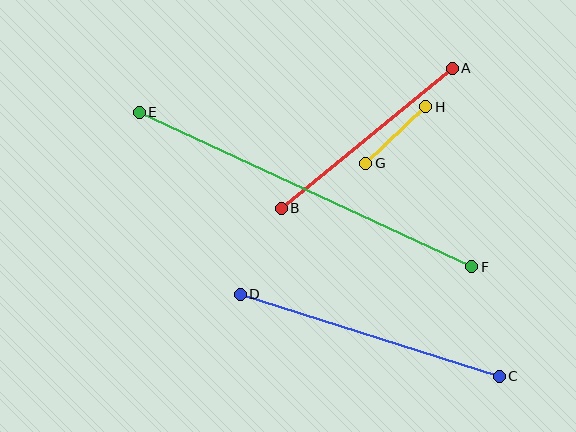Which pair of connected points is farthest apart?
Points E and F are farthest apart.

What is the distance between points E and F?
The distance is approximately 367 pixels.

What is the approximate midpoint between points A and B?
The midpoint is at approximately (367, 138) pixels.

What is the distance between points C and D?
The distance is approximately 272 pixels.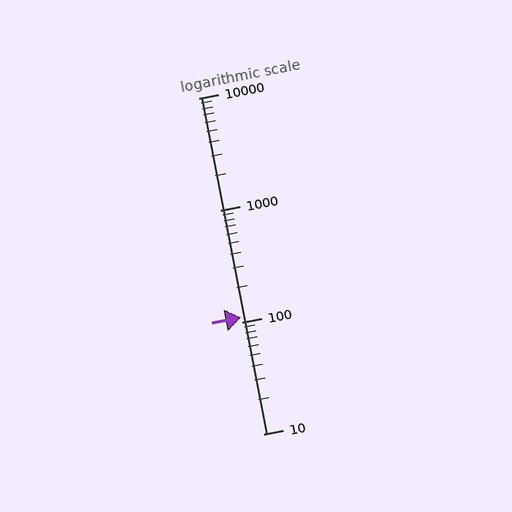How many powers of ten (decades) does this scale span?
The scale spans 3 decades, from 10 to 10000.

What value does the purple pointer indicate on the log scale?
The pointer indicates approximately 110.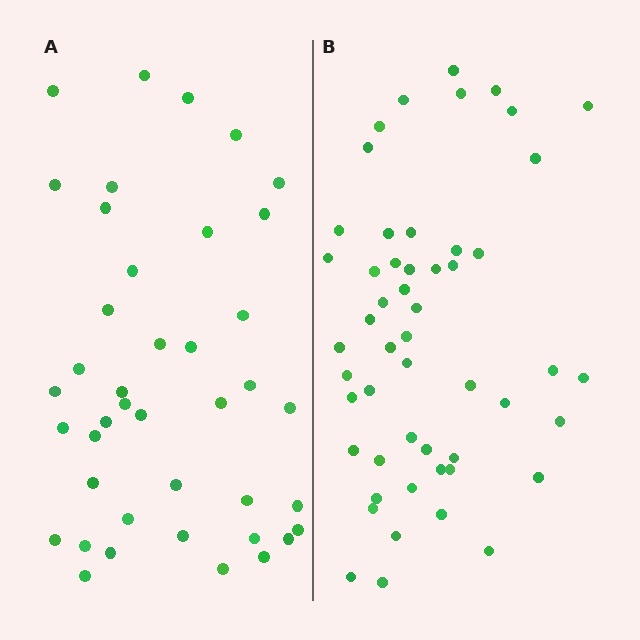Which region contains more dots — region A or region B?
Region B (the right region) has more dots.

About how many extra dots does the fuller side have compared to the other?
Region B has roughly 12 or so more dots than region A.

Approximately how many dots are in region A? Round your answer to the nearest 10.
About 40 dots. (The exact count is 41, which rounds to 40.)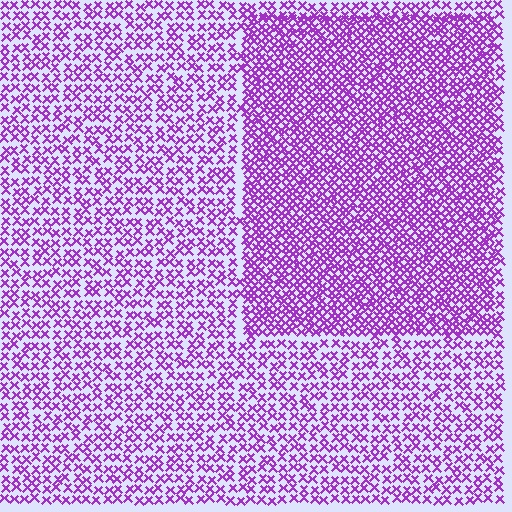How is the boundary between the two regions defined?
The boundary is defined by a change in element density (approximately 1.8x ratio). All elements are the same color, size, and shape.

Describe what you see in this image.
The image contains small purple elements arranged at two different densities. A rectangle-shaped region is visible where the elements are more densely packed than the surrounding area.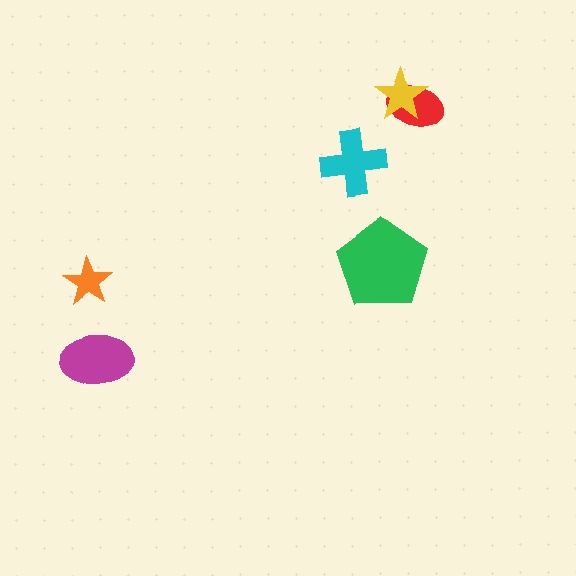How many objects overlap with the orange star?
0 objects overlap with the orange star.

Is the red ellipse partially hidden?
Yes, it is partially covered by another shape.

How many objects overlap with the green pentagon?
0 objects overlap with the green pentagon.